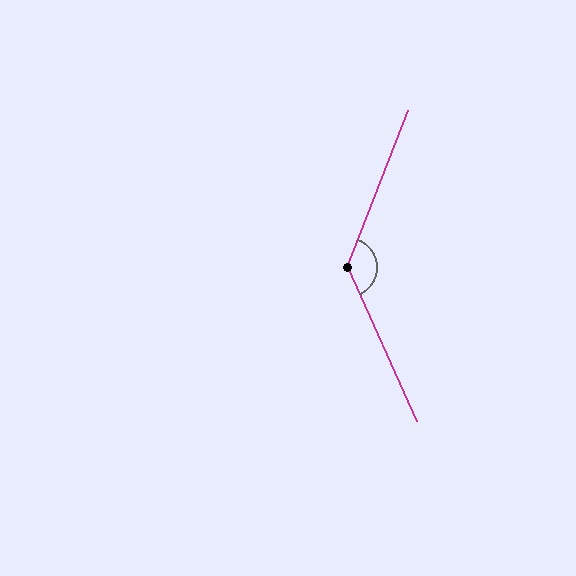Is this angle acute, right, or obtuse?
It is obtuse.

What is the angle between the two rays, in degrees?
Approximately 135 degrees.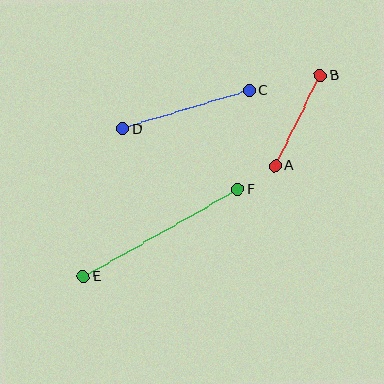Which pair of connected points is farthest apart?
Points E and F are farthest apart.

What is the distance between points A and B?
The distance is approximately 101 pixels.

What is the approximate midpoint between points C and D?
The midpoint is at approximately (186, 110) pixels.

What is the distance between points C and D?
The distance is approximately 132 pixels.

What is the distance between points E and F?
The distance is approximately 177 pixels.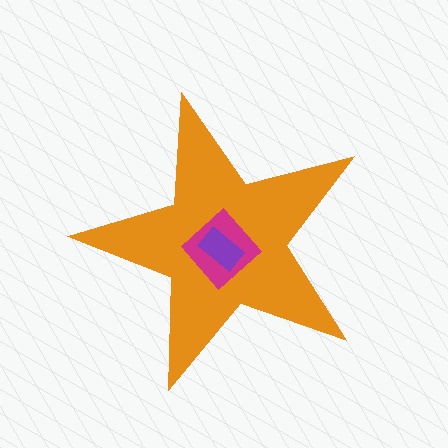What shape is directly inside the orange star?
The magenta diamond.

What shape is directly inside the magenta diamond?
The purple rectangle.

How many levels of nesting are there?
3.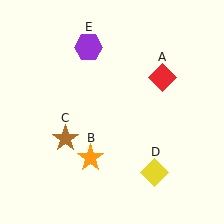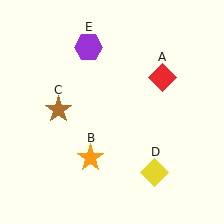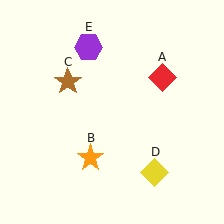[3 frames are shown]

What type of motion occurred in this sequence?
The brown star (object C) rotated clockwise around the center of the scene.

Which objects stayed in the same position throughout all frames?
Red diamond (object A) and orange star (object B) and yellow diamond (object D) and purple hexagon (object E) remained stationary.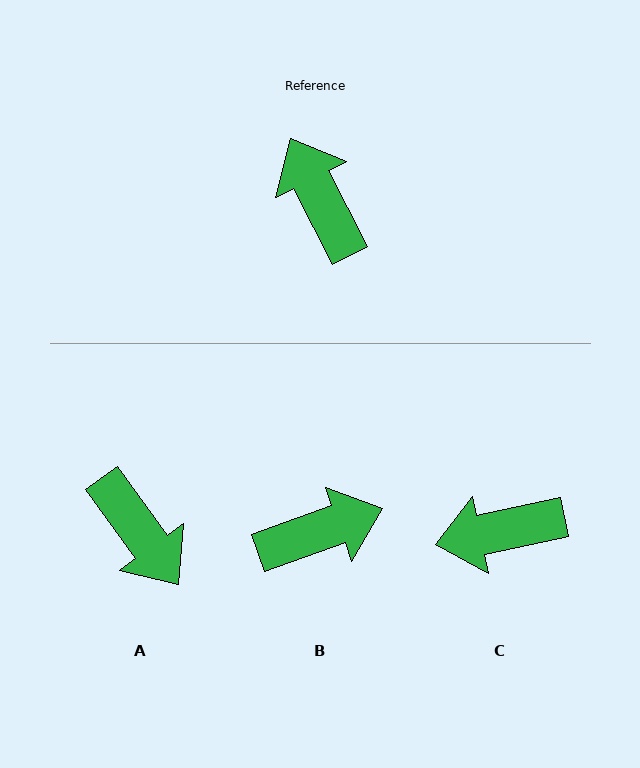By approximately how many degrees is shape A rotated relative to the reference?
Approximately 171 degrees clockwise.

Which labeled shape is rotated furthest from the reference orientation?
A, about 171 degrees away.